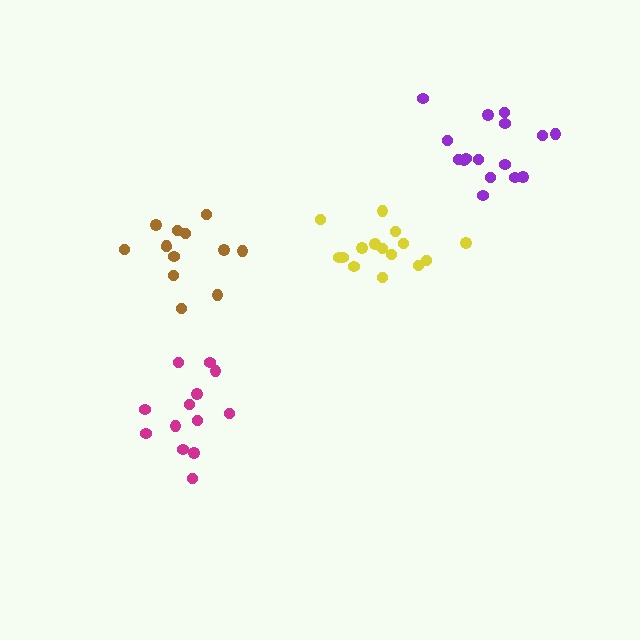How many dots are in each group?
Group 1: 13 dots, Group 2: 16 dots, Group 3: 13 dots, Group 4: 15 dots (57 total).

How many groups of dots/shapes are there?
There are 4 groups.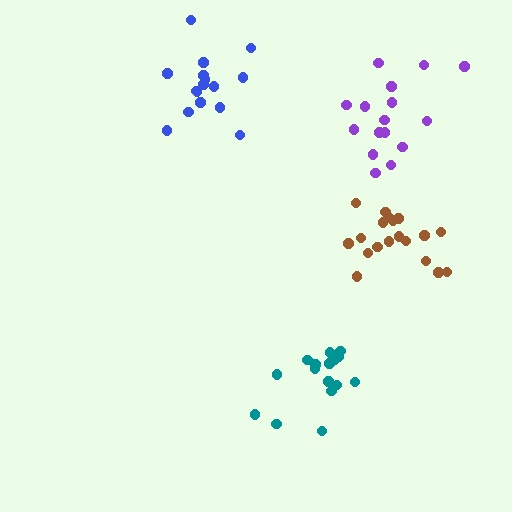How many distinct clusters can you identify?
There are 4 distinct clusters.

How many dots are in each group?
Group 1: 16 dots, Group 2: 16 dots, Group 3: 19 dots, Group 4: 16 dots (67 total).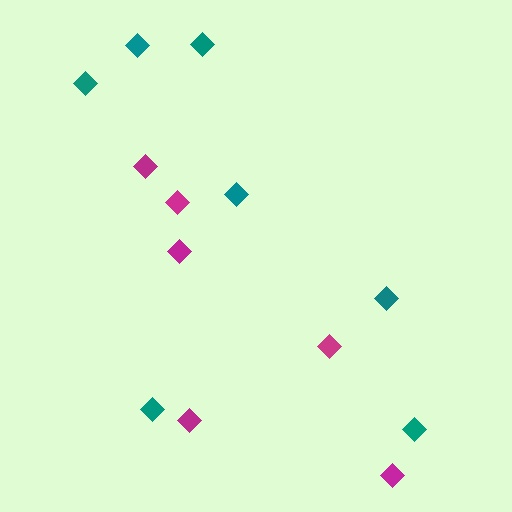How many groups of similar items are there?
There are 2 groups: one group of teal diamonds (7) and one group of magenta diamonds (6).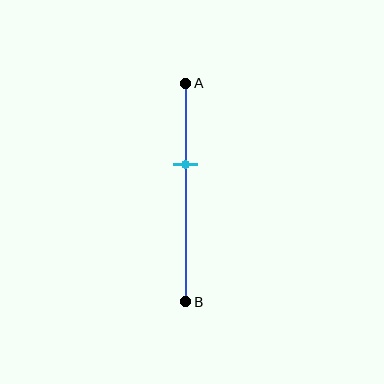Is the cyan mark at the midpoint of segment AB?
No, the mark is at about 35% from A, not at the 50% midpoint.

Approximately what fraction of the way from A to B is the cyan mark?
The cyan mark is approximately 35% of the way from A to B.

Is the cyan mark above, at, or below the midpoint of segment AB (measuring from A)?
The cyan mark is above the midpoint of segment AB.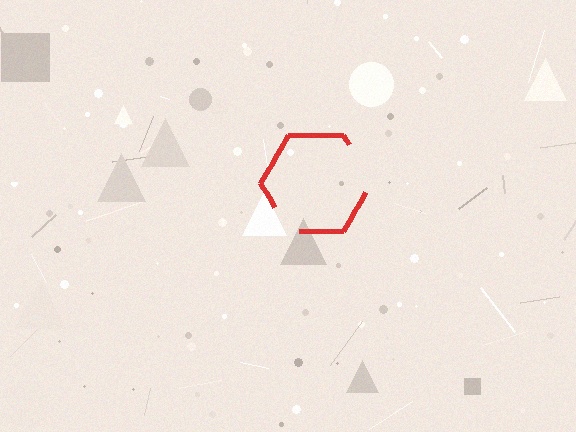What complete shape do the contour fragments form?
The contour fragments form a hexagon.